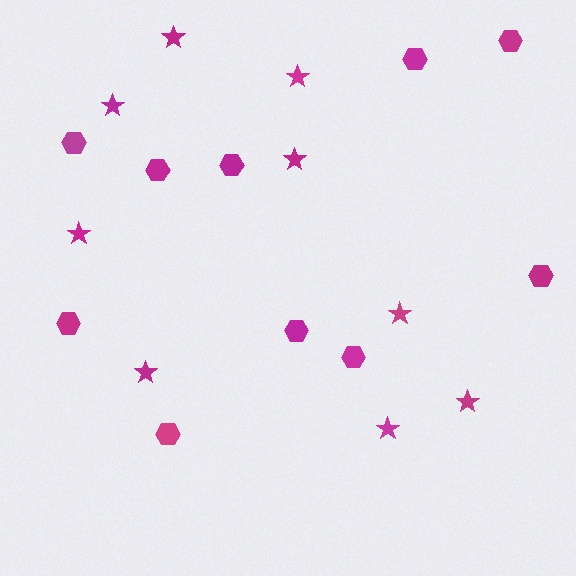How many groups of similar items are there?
There are 2 groups: one group of hexagons (10) and one group of stars (9).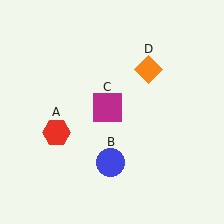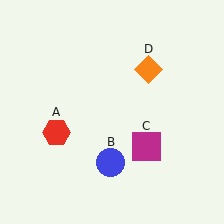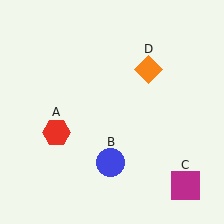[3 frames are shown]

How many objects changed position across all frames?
1 object changed position: magenta square (object C).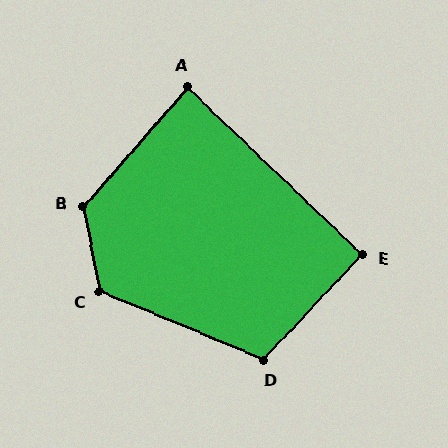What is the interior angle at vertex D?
Approximately 111 degrees (obtuse).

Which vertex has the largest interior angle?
B, at approximately 128 degrees.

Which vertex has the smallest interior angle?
A, at approximately 87 degrees.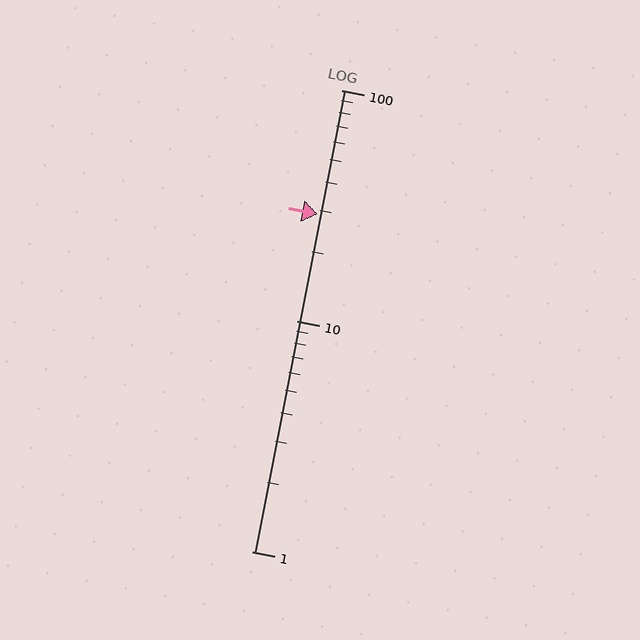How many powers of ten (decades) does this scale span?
The scale spans 2 decades, from 1 to 100.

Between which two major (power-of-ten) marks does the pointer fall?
The pointer is between 10 and 100.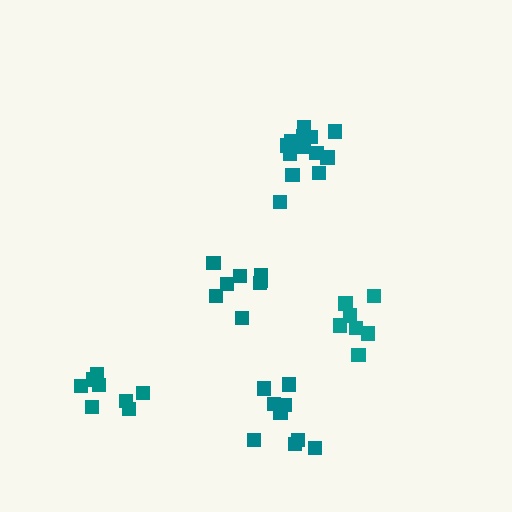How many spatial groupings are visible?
There are 5 spatial groupings.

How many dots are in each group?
Group 1: 8 dots, Group 2: 9 dots, Group 3: 7 dots, Group 4: 8 dots, Group 5: 13 dots (45 total).